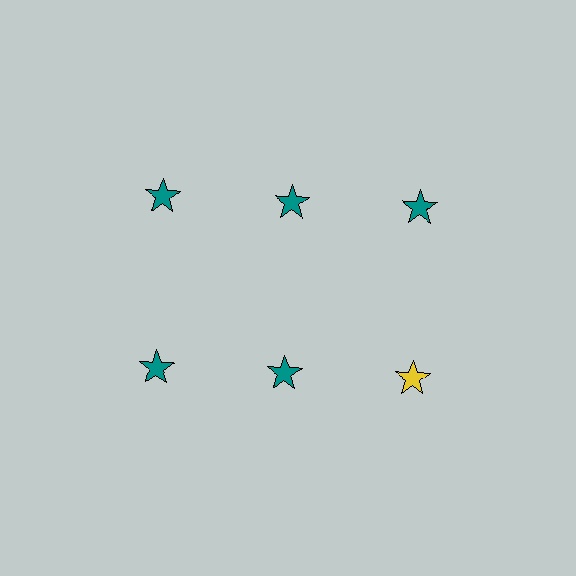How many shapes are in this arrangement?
There are 6 shapes arranged in a grid pattern.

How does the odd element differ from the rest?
It has a different color: yellow instead of teal.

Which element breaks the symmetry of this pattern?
The yellow star in the second row, center column breaks the symmetry. All other shapes are teal stars.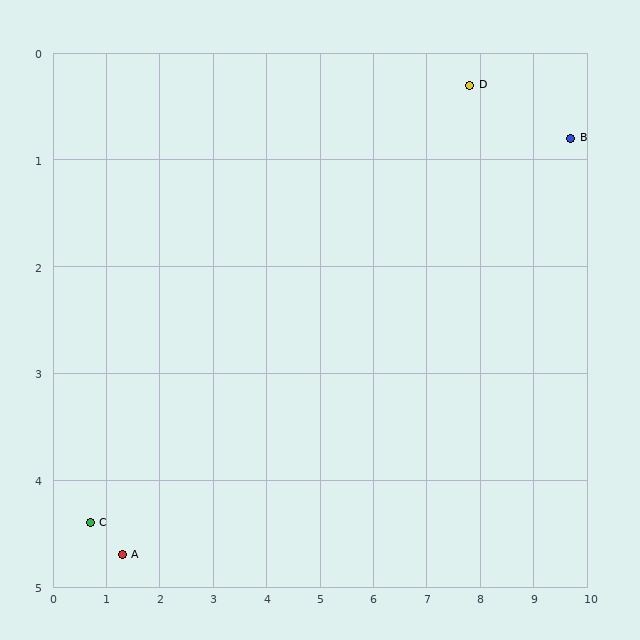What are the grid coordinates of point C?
Point C is at approximately (0.7, 4.4).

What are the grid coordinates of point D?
Point D is at approximately (7.8, 0.3).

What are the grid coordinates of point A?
Point A is at approximately (1.3, 4.7).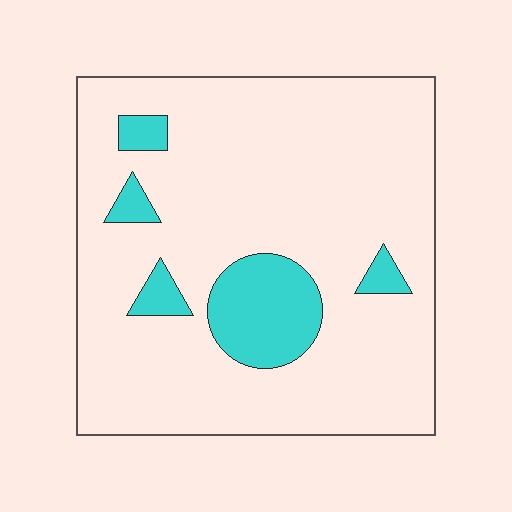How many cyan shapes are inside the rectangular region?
5.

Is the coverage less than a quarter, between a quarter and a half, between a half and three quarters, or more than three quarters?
Less than a quarter.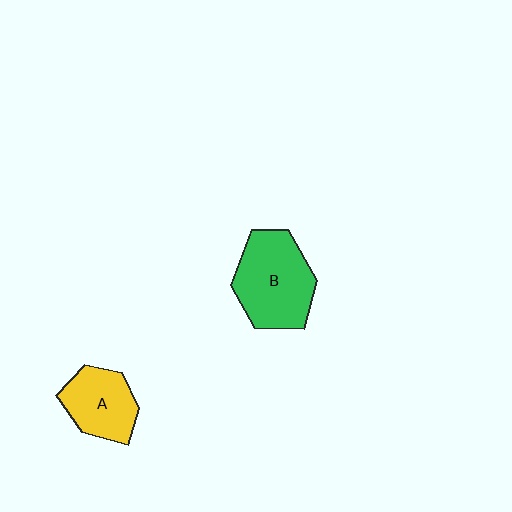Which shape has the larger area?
Shape B (green).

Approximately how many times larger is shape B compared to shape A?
Approximately 1.5 times.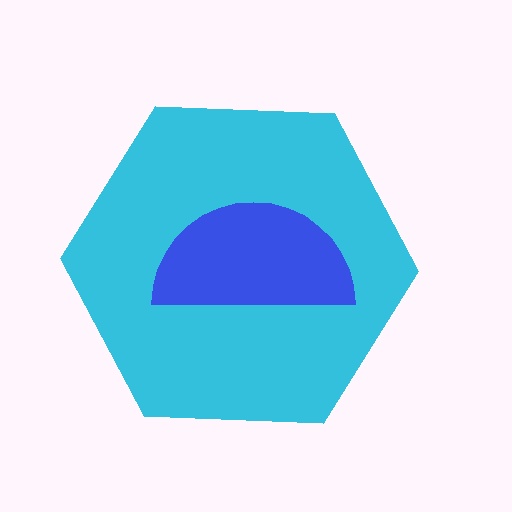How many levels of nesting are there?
2.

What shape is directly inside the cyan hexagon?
The blue semicircle.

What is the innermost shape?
The blue semicircle.